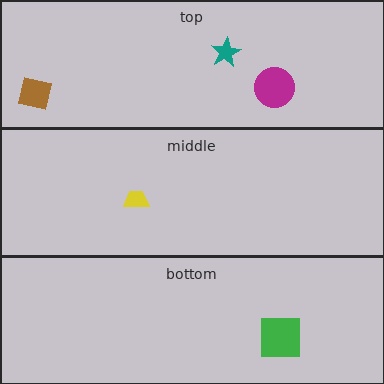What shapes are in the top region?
The magenta circle, the teal star, the brown square.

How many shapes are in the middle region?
1.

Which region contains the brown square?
The top region.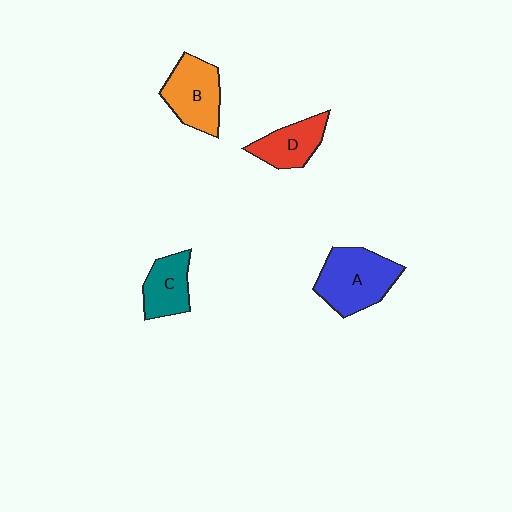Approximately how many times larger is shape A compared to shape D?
Approximately 1.6 times.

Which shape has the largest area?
Shape A (blue).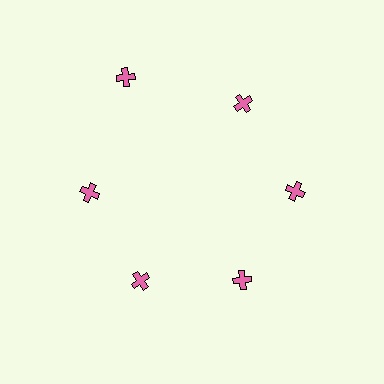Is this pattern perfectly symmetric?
No. The 6 pink crosses are arranged in a ring, but one element near the 11 o'clock position is pushed outward from the center, breaking the 6-fold rotational symmetry.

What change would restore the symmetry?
The symmetry would be restored by moving it inward, back onto the ring so that all 6 crosses sit at equal angles and equal distance from the center.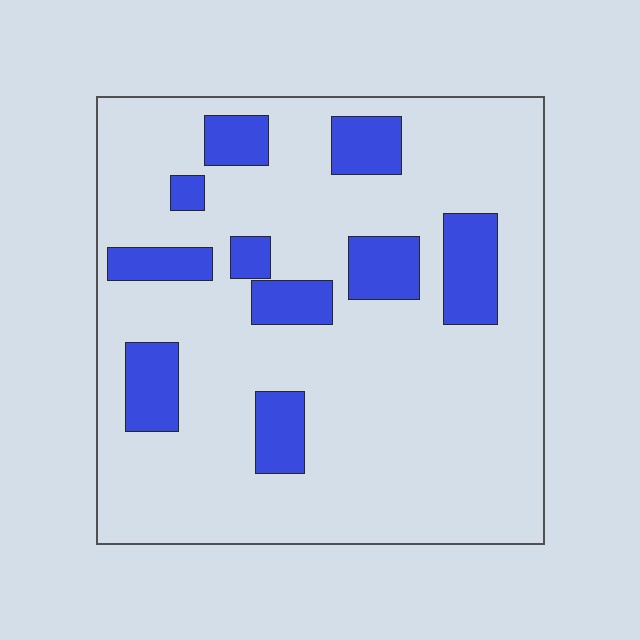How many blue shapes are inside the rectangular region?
10.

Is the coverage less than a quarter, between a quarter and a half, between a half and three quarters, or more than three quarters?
Less than a quarter.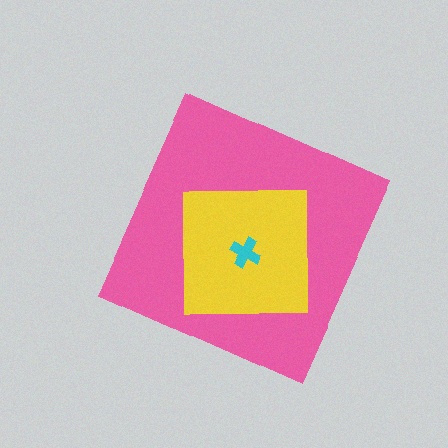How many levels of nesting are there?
3.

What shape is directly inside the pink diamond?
The yellow square.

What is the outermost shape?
The pink diamond.